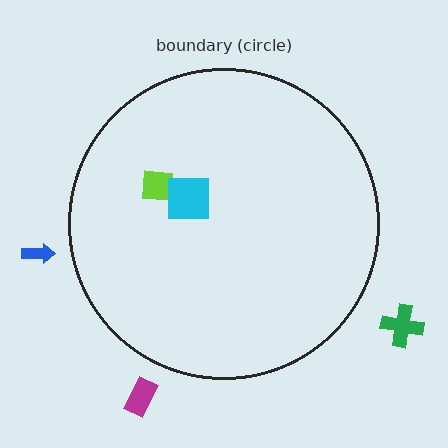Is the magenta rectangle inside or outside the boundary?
Outside.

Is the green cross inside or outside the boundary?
Outside.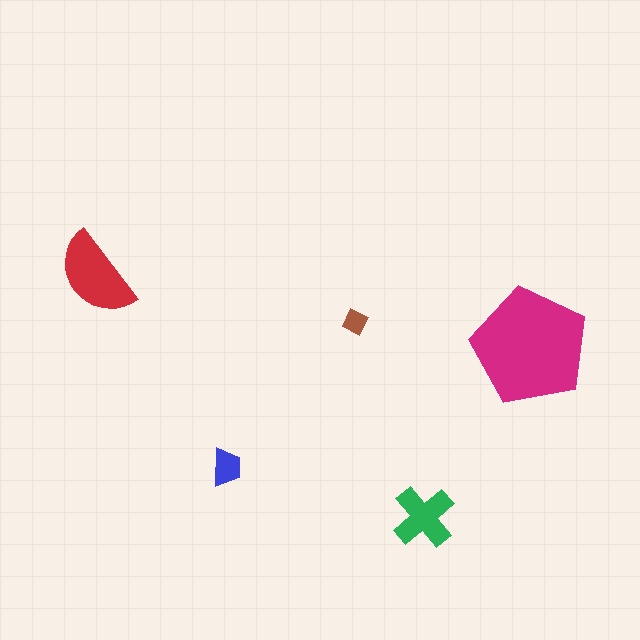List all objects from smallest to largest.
The brown diamond, the blue trapezoid, the green cross, the red semicircle, the magenta pentagon.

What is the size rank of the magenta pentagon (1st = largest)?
1st.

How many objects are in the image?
There are 5 objects in the image.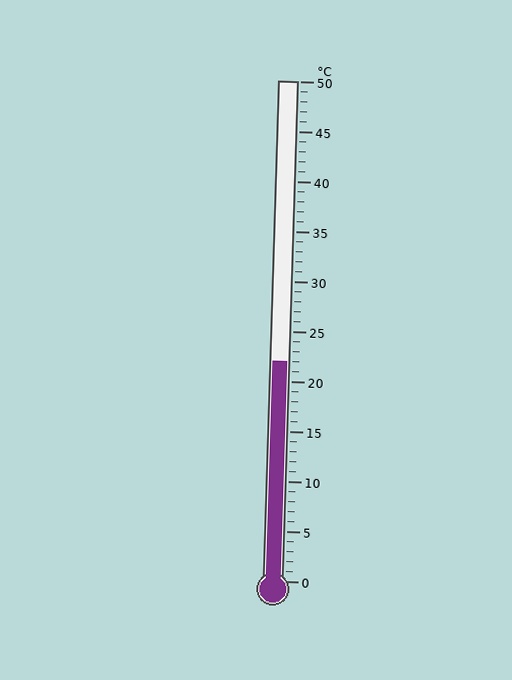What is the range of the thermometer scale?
The thermometer scale ranges from 0°C to 50°C.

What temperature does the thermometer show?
The thermometer shows approximately 22°C.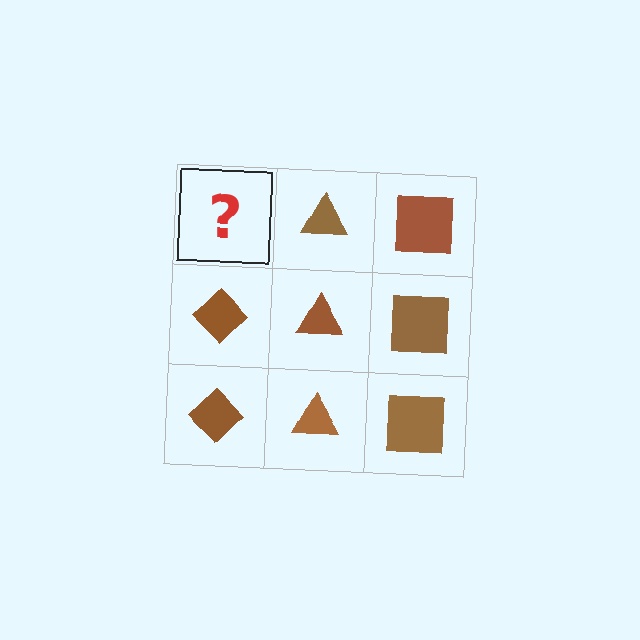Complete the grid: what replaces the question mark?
The question mark should be replaced with a brown diamond.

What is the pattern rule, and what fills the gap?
The rule is that each column has a consistent shape. The gap should be filled with a brown diamond.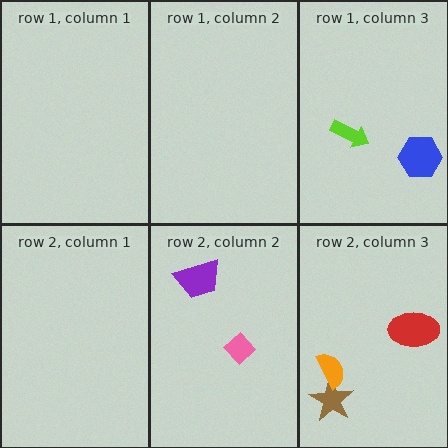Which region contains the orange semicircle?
The row 2, column 3 region.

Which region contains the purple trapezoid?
The row 2, column 2 region.